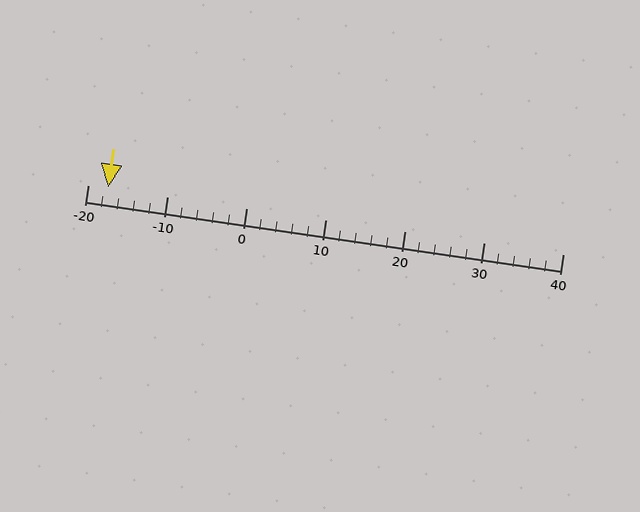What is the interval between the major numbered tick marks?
The major tick marks are spaced 10 units apart.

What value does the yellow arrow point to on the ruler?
The yellow arrow points to approximately -18.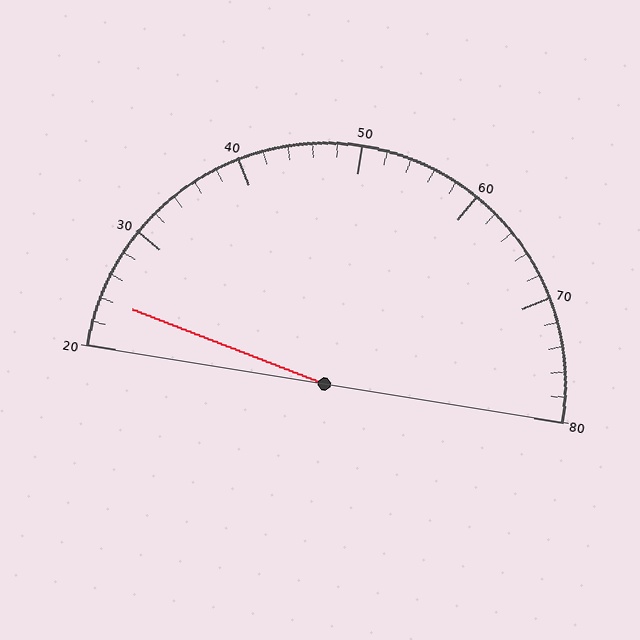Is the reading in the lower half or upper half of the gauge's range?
The reading is in the lower half of the range (20 to 80).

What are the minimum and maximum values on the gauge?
The gauge ranges from 20 to 80.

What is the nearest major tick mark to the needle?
The nearest major tick mark is 20.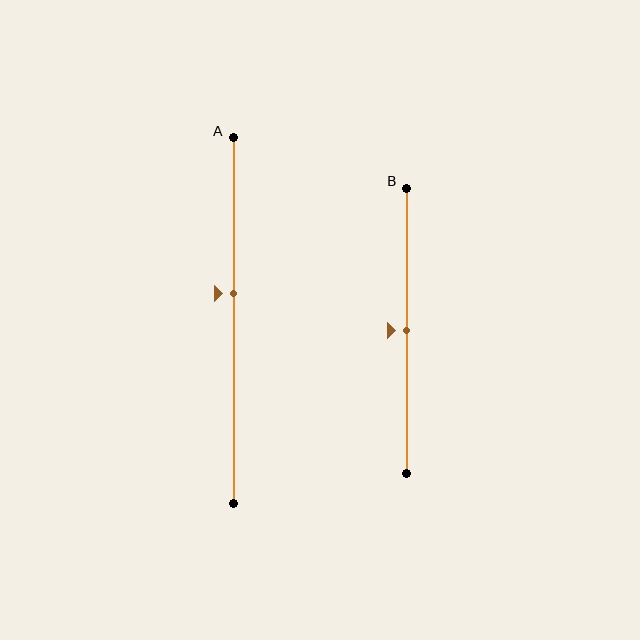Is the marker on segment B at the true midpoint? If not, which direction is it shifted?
Yes, the marker on segment B is at the true midpoint.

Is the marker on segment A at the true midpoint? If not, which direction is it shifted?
No, the marker on segment A is shifted upward by about 7% of the segment length.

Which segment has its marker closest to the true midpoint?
Segment B has its marker closest to the true midpoint.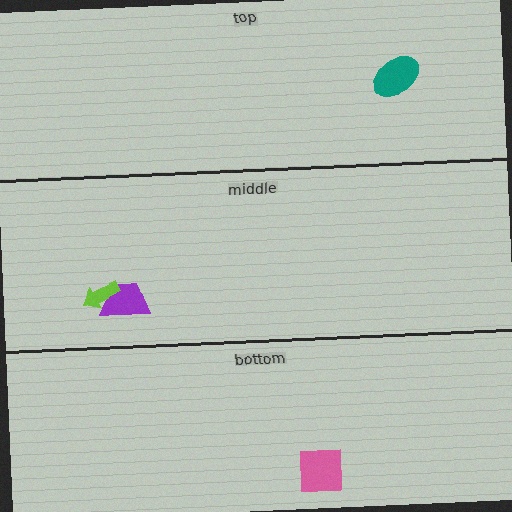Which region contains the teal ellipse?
The top region.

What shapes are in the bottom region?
The pink square.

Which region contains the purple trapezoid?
The middle region.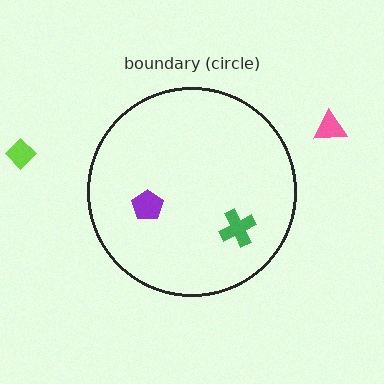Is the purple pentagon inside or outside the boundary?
Inside.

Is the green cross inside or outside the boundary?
Inside.